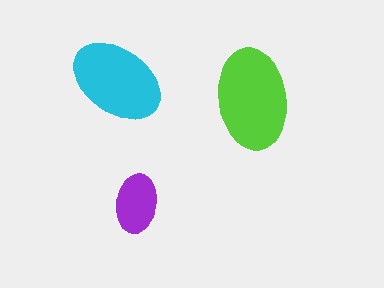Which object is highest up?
The cyan ellipse is topmost.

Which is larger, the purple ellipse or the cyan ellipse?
The cyan one.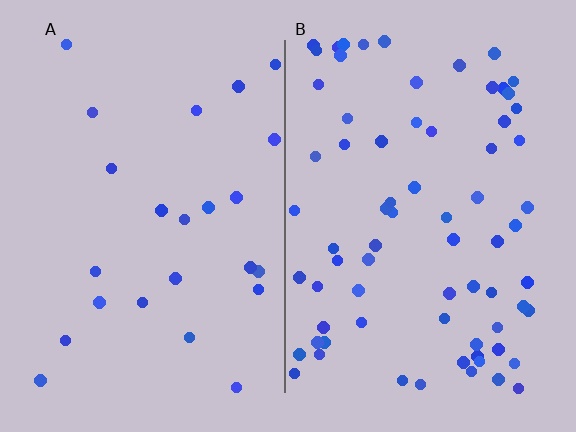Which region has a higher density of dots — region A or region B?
B (the right).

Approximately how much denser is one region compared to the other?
Approximately 3.1× — region B over region A.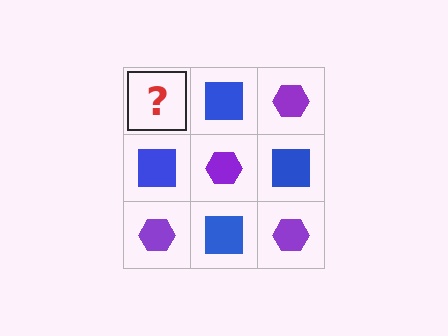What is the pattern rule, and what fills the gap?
The rule is that it alternates purple hexagon and blue square in a checkerboard pattern. The gap should be filled with a purple hexagon.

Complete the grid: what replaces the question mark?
The question mark should be replaced with a purple hexagon.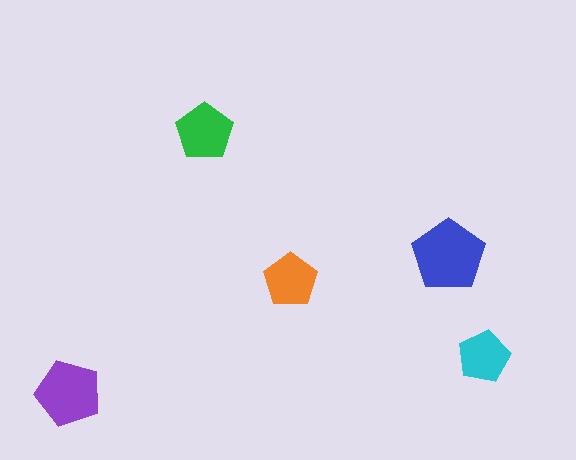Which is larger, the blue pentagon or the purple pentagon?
The blue one.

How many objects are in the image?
There are 5 objects in the image.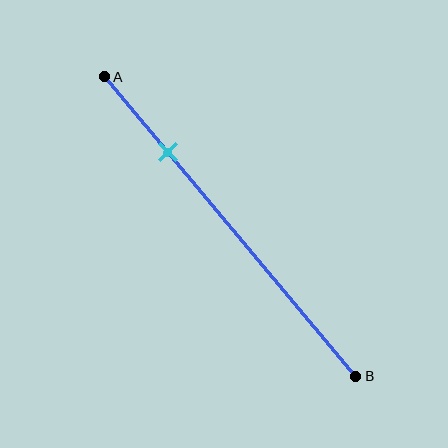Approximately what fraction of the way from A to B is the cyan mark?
The cyan mark is approximately 25% of the way from A to B.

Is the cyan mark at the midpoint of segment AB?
No, the mark is at about 25% from A, not at the 50% midpoint.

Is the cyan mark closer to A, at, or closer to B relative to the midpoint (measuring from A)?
The cyan mark is closer to point A than the midpoint of segment AB.